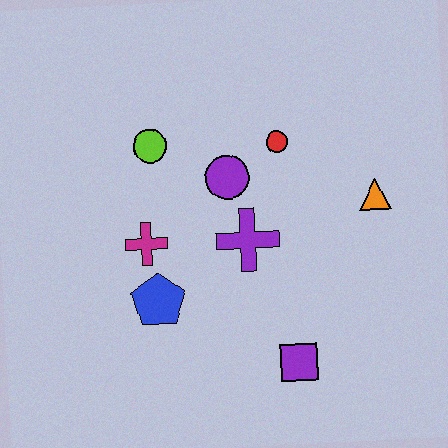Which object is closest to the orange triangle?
The red circle is closest to the orange triangle.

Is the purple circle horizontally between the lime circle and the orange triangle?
Yes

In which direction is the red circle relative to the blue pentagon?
The red circle is above the blue pentagon.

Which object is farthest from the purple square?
The lime circle is farthest from the purple square.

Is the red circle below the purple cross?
No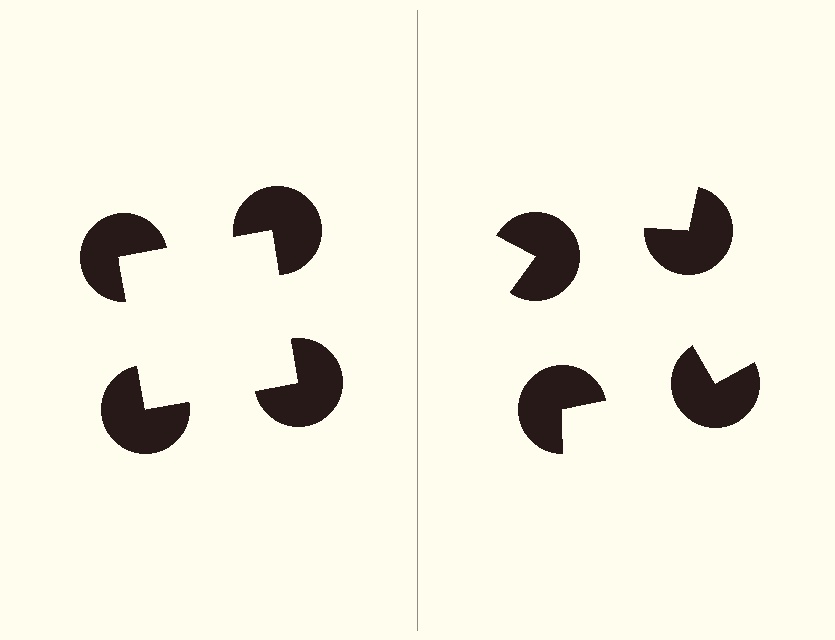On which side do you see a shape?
An illusory square appears on the left side. On the right side the wedge cuts are rotated, so no coherent shape forms.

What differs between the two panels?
The pac-man discs are positioned identically on both sides; only the wedge orientations differ. On the left they align to a square; on the right they are misaligned.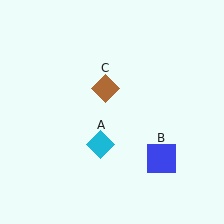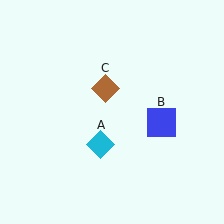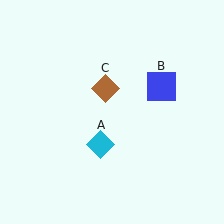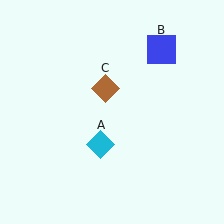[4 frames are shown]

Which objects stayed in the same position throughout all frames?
Cyan diamond (object A) and brown diamond (object C) remained stationary.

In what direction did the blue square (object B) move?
The blue square (object B) moved up.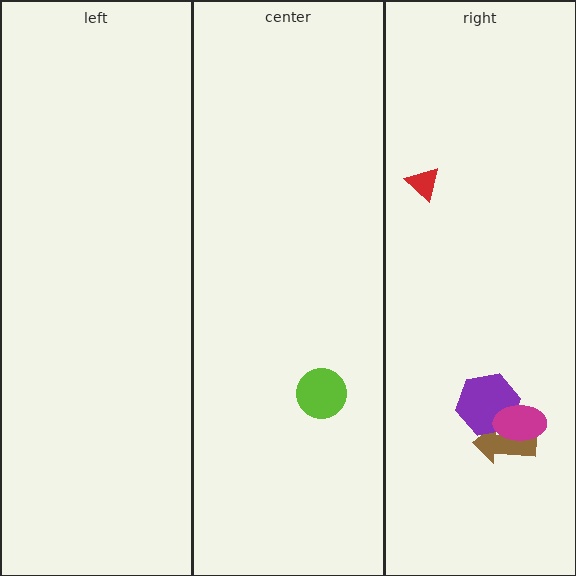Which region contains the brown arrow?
The right region.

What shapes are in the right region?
The brown arrow, the purple hexagon, the red triangle, the magenta ellipse.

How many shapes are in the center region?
1.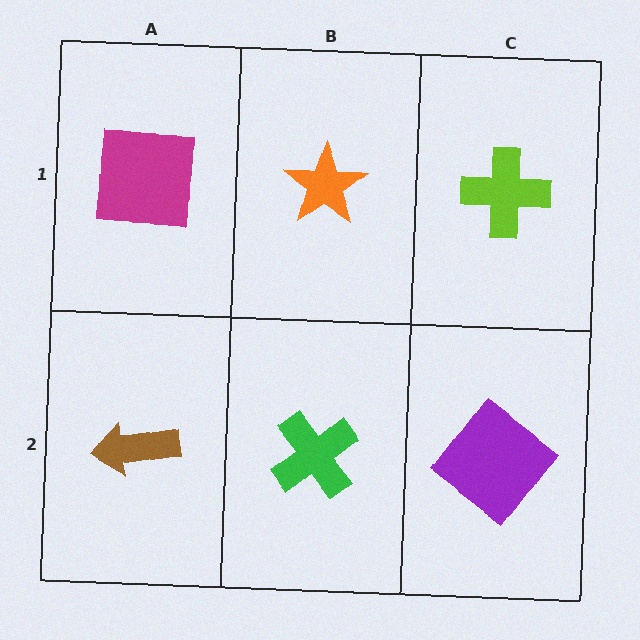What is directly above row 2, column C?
A lime cross.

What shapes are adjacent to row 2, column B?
An orange star (row 1, column B), a brown arrow (row 2, column A), a purple diamond (row 2, column C).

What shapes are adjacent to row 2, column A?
A magenta square (row 1, column A), a green cross (row 2, column B).